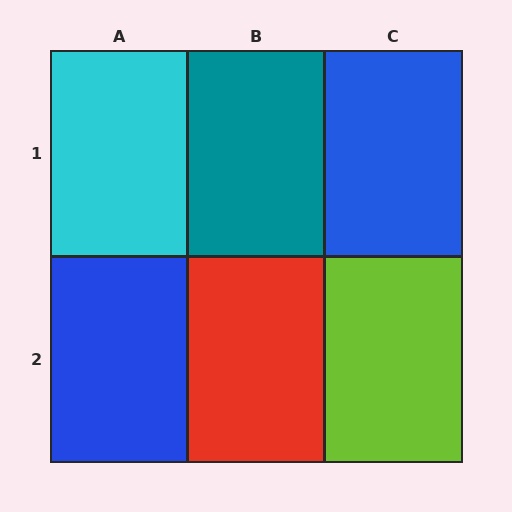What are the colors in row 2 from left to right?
Blue, red, lime.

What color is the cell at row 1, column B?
Teal.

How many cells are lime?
1 cell is lime.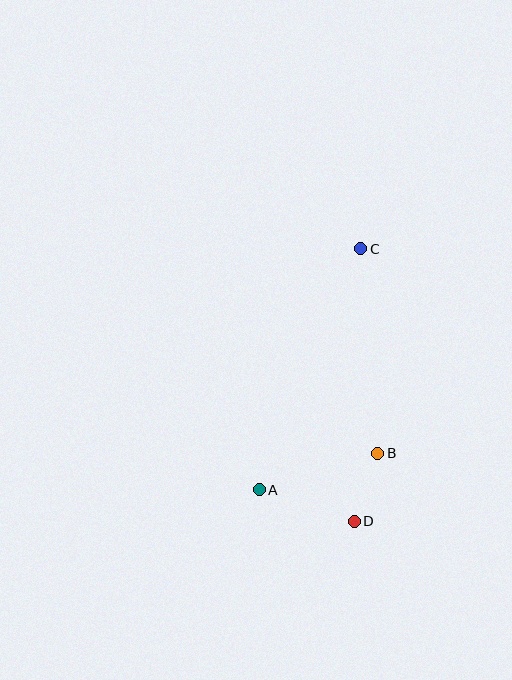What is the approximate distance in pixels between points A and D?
The distance between A and D is approximately 100 pixels.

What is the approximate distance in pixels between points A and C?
The distance between A and C is approximately 261 pixels.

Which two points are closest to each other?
Points B and D are closest to each other.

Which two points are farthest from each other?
Points C and D are farthest from each other.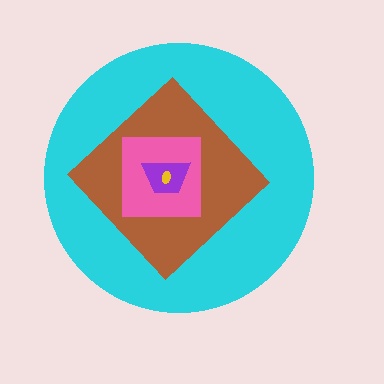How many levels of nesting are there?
5.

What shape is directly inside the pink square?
The purple trapezoid.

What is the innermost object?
The yellow ellipse.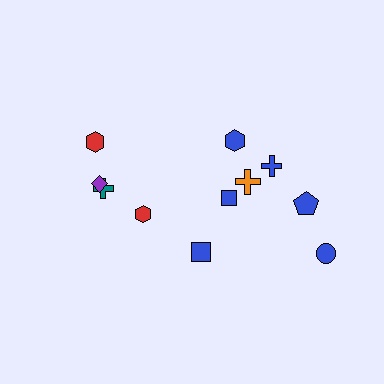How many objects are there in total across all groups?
There are 11 objects.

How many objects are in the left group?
There are 4 objects.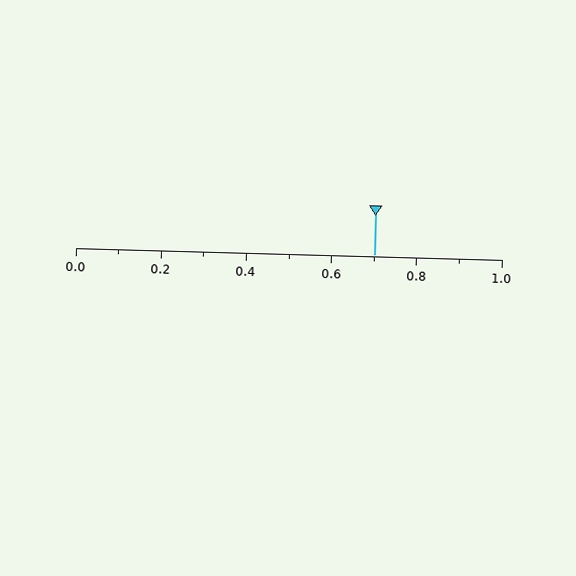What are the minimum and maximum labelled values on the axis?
The axis runs from 0.0 to 1.0.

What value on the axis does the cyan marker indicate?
The marker indicates approximately 0.7.